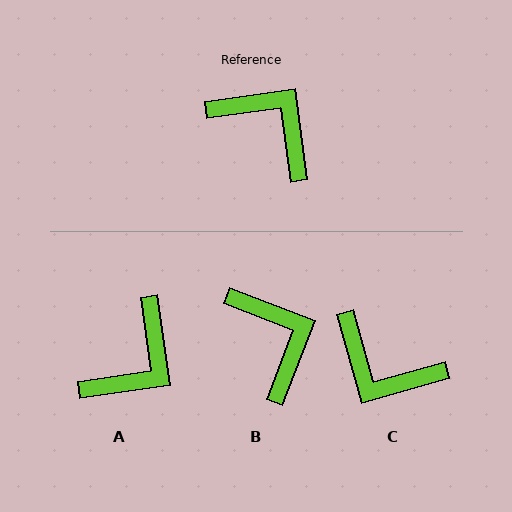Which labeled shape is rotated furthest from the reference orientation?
C, about 172 degrees away.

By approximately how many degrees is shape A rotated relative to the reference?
Approximately 90 degrees clockwise.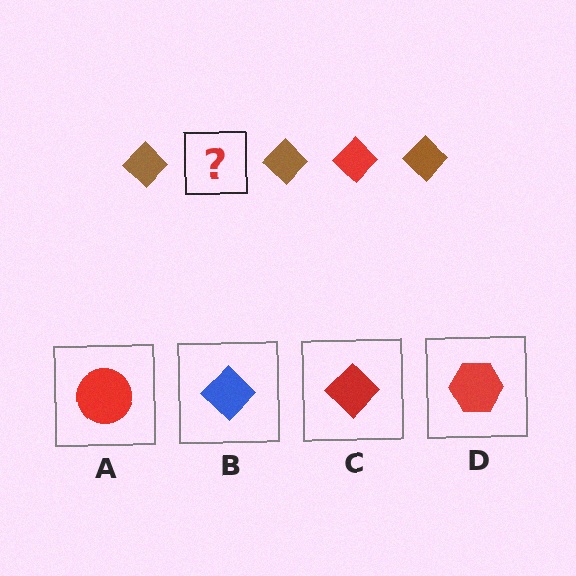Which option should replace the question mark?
Option C.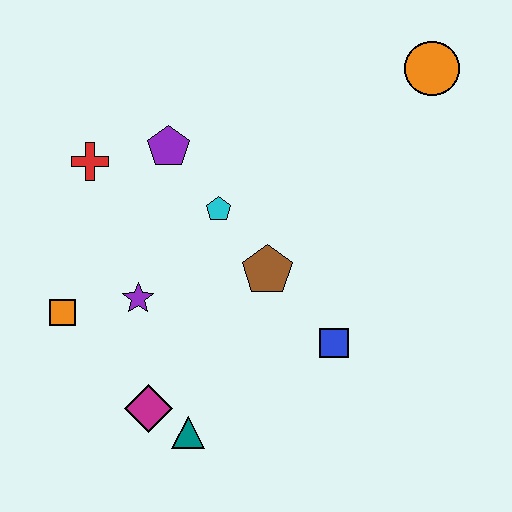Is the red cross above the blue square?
Yes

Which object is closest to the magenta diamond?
The teal triangle is closest to the magenta diamond.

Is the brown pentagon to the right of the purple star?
Yes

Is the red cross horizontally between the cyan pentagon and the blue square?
No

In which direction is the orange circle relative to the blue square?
The orange circle is above the blue square.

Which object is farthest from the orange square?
The orange circle is farthest from the orange square.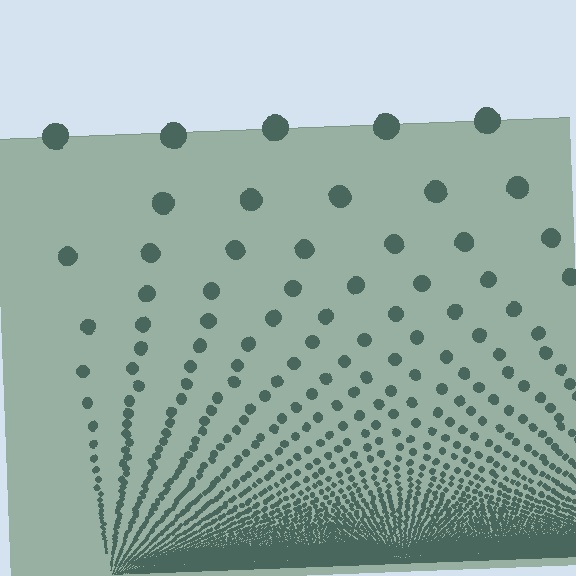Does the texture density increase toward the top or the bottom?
Density increases toward the bottom.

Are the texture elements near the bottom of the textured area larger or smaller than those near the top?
Smaller. The gradient is inverted — elements near the bottom are smaller and denser.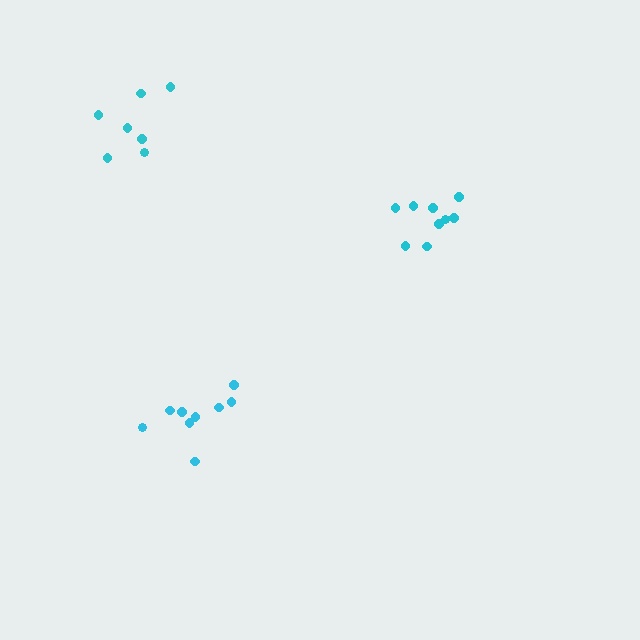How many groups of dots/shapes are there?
There are 3 groups.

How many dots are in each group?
Group 1: 9 dots, Group 2: 9 dots, Group 3: 7 dots (25 total).